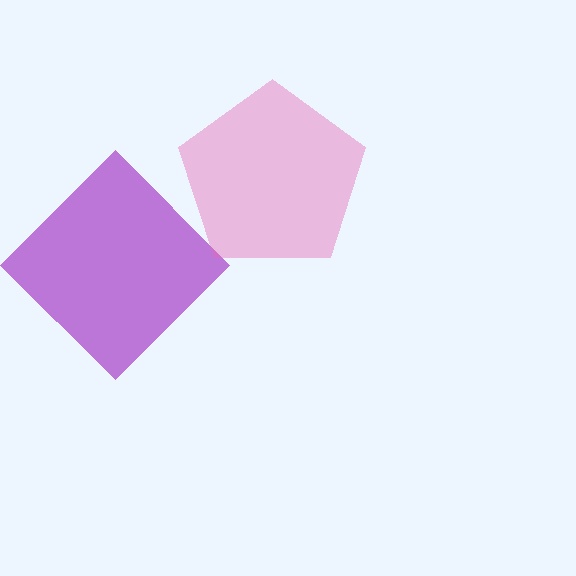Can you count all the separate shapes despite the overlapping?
Yes, there are 2 separate shapes.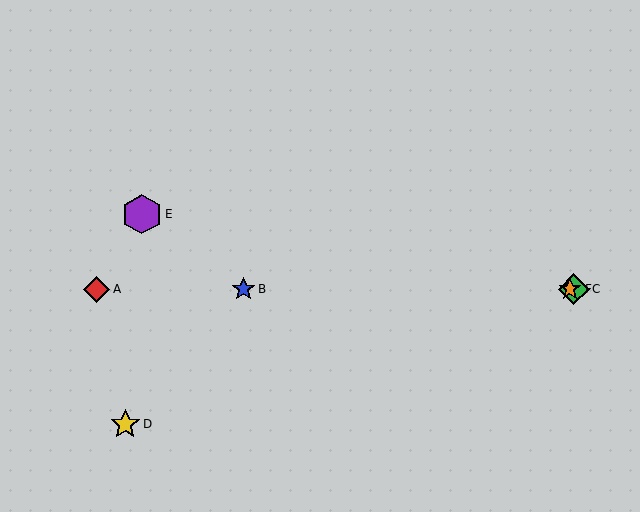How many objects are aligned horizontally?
4 objects (A, B, C, F) are aligned horizontally.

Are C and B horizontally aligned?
Yes, both are at y≈289.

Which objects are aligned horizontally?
Objects A, B, C, F are aligned horizontally.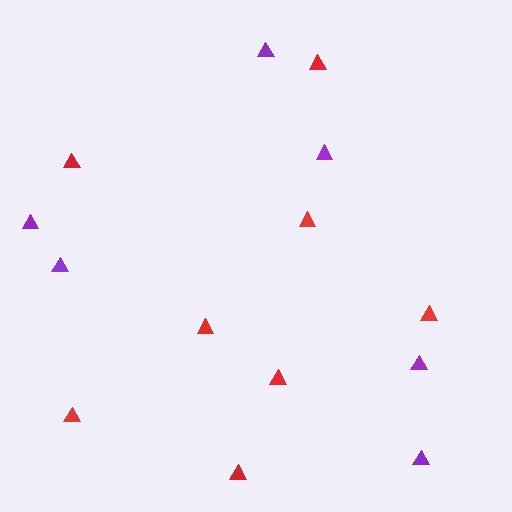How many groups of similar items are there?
There are 2 groups: one group of purple triangles (6) and one group of red triangles (8).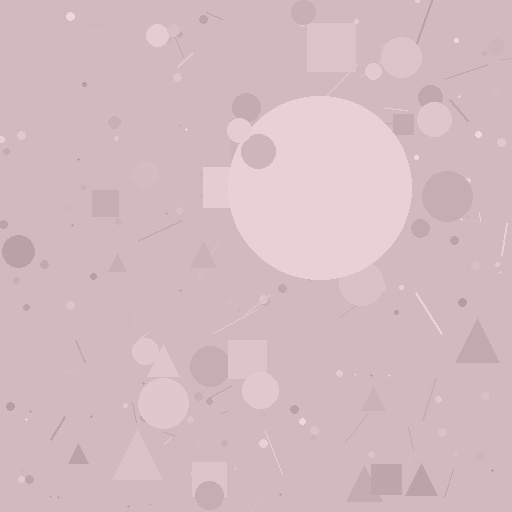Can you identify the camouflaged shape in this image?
The camouflaged shape is a circle.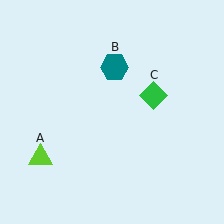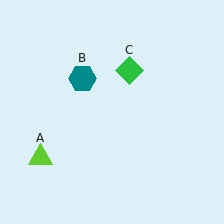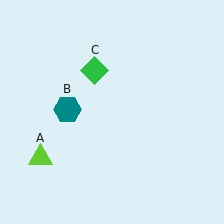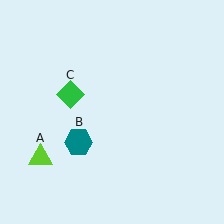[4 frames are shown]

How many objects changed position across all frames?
2 objects changed position: teal hexagon (object B), green diamond (object C).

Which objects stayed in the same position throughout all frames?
Lime triangle (object A) remained stationary.